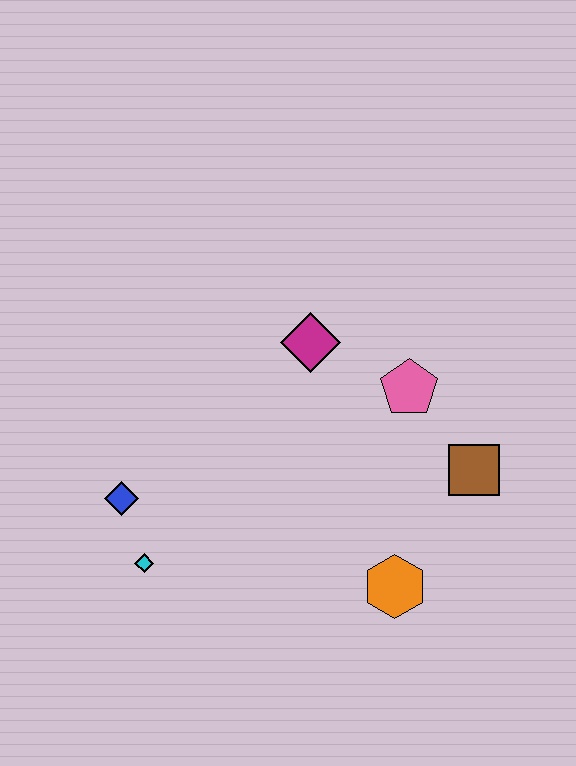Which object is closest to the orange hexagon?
The brown square is closest to the orange hexagon.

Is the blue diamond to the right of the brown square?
No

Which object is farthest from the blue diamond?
The brown square is farthest from the blue diamond.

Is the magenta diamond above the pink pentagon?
Yes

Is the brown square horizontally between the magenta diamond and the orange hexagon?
No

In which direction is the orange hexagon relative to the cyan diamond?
The orange hexagon is to the right of the cyan diamond.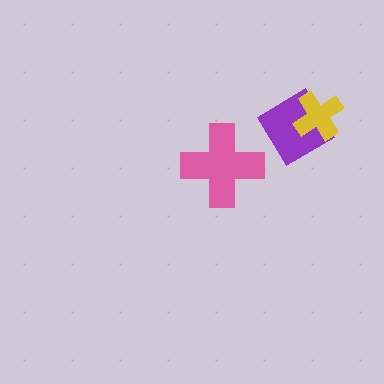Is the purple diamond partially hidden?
Yes, it is partially covered by another shape.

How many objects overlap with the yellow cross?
1 object overlaps with the yellow cross.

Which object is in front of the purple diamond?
The yellow cross is in front of the purple diamond.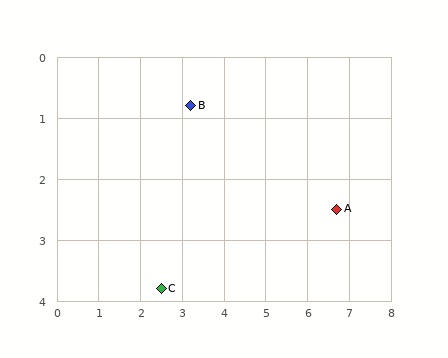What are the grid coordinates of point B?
Point B is at approximately (3.2, 0.8).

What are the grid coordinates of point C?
Point C is at approximately (2.5, 3.8).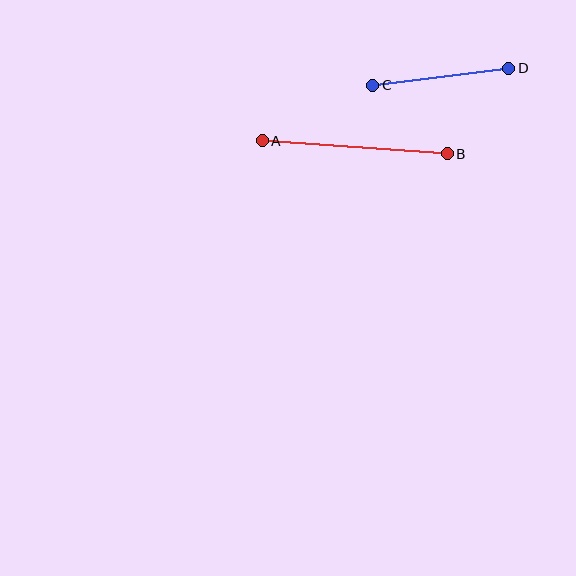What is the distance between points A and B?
The distance is approximately 185 pixels.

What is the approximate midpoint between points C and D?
The midpoint is at approximately (441, 77) pixels.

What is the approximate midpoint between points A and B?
The midpoint is at approximately (355, 147) pixels.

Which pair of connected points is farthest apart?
Points A and B are farthest apart.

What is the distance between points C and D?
The distance is approximately 137 pixels.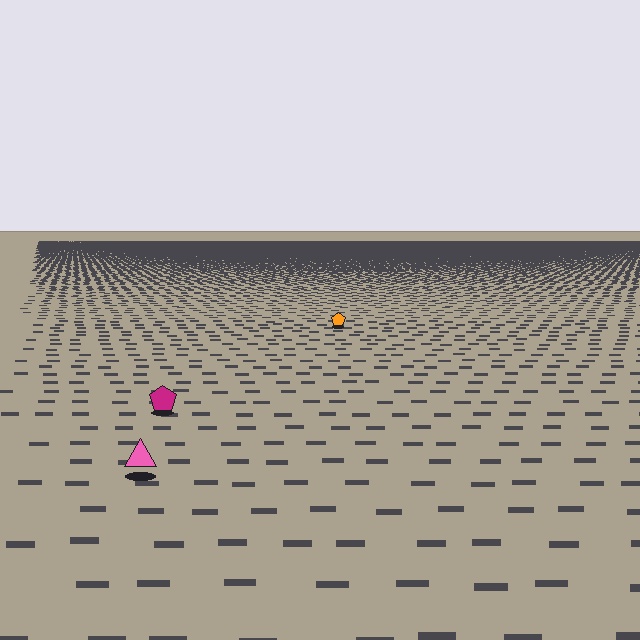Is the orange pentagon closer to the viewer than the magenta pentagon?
No. The magenta pentagon is closer — you can tell from the texture gradient: the ground texture is coarser near it.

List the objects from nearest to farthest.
From nearest to farthest: the pink triangle, the magenta pentagon, the orange pentagon.